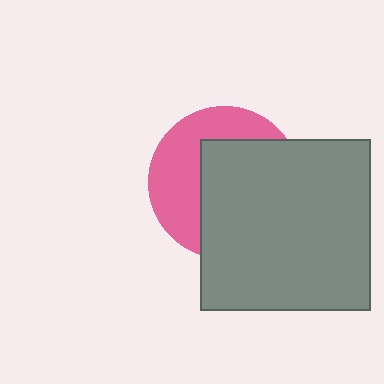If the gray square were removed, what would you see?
You would see the complete pink circle.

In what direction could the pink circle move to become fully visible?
The pink circle could move left. That would shift it out from behind the gray square entirely.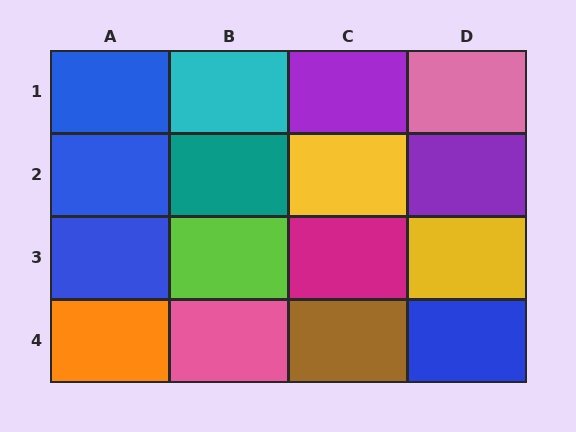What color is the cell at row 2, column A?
Blue.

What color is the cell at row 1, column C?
Purple.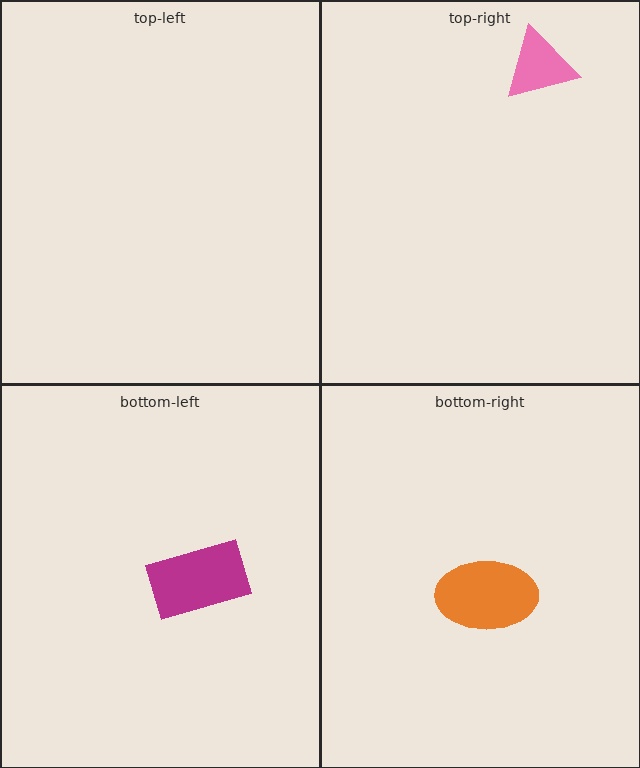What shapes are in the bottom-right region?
The orange ellipse.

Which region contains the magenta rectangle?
The bottom-left region.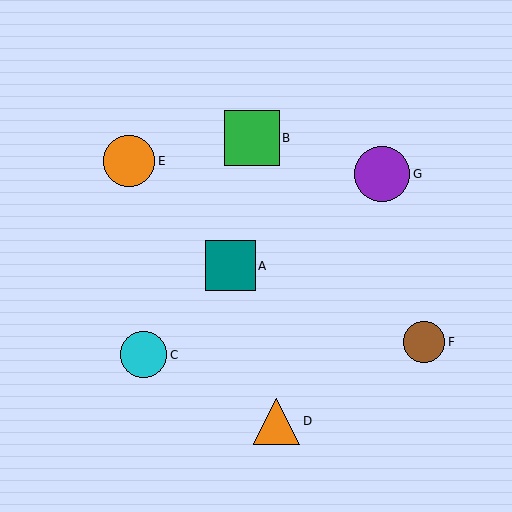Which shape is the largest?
The green square (labeled B) is the largest.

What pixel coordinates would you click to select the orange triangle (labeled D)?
Click at (277, 421) to select the orange triangle D.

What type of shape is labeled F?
Shape F is a brown circle.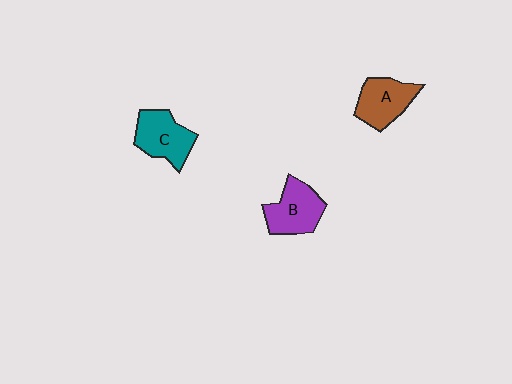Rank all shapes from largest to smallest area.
From largest to smallest: B (purple), C (teal), A (brown).